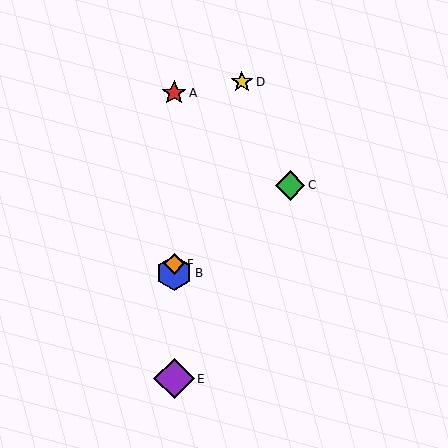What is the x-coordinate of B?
Object B is at x≈174.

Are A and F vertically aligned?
Yes, both are at x≈174.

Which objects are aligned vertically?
Objects A, B, E, F are aligned vertically.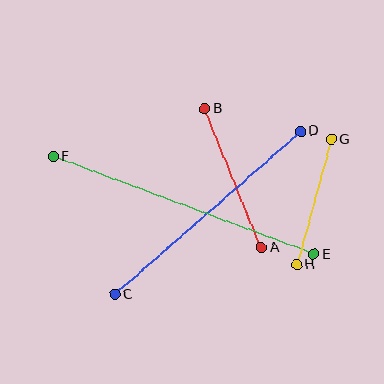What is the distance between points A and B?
The distance is approximately 150 pixels.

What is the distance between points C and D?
The distance is approximately 247 pixels.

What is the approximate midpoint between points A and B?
The midpoint is at approximately (233, 178) pixels.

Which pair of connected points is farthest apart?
Points E and F are farthest apart.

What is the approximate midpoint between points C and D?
The midpoint is at approximately (208, 213) pixels.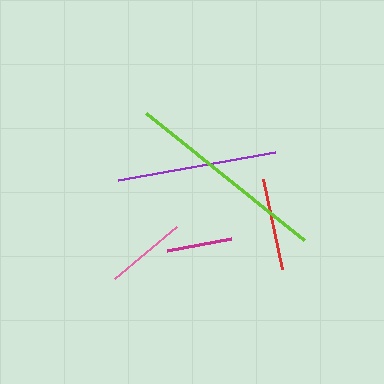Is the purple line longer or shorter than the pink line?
The purple line is longer than the pink line.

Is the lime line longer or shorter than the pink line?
The lime line is longer than the pink line.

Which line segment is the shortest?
The magenta line is the shortest at approximately 65 pixels.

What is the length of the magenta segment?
The magenta segment is approximately 65 pixels long.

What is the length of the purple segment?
The purple segment is approximately 159 pixels long.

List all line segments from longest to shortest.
From longest to shortest: lime, purple, red, pink, magenta.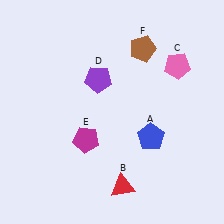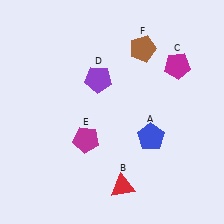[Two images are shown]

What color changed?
The pentagon (C) changed from pink in Image 1 to magenta in Image 2.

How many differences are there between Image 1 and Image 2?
There is 1 difference between the two images.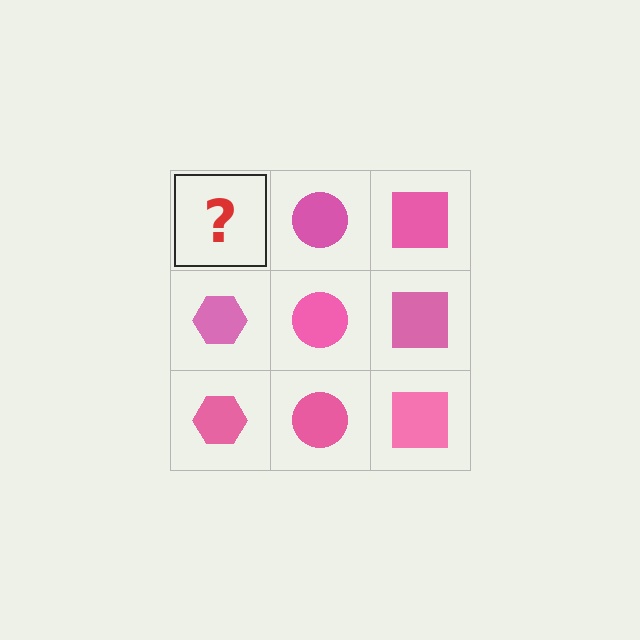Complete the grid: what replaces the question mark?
The question mark should be replaced with a pink hexagon.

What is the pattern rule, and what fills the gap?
The rule is that each column has a consistent shape. The gap should be filled with a pink hexagon.